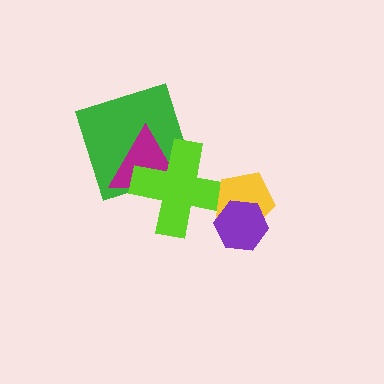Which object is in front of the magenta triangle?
The lime cross is in front of the magenta triangle.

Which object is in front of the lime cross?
The yellow pentagon is in front of the lime cross.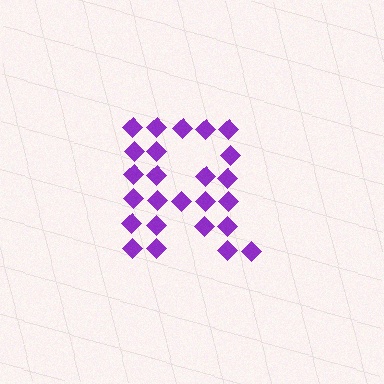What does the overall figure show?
The overall figure shows the letter R.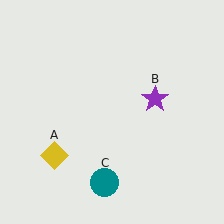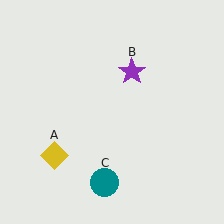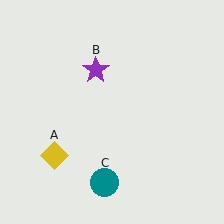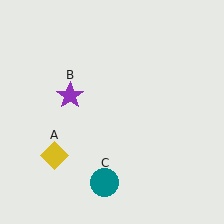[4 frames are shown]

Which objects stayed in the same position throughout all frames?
Yellow diamond (object A) and teal circle (object C) remained stationary.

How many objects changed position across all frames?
1 object changed position: purple star (object B).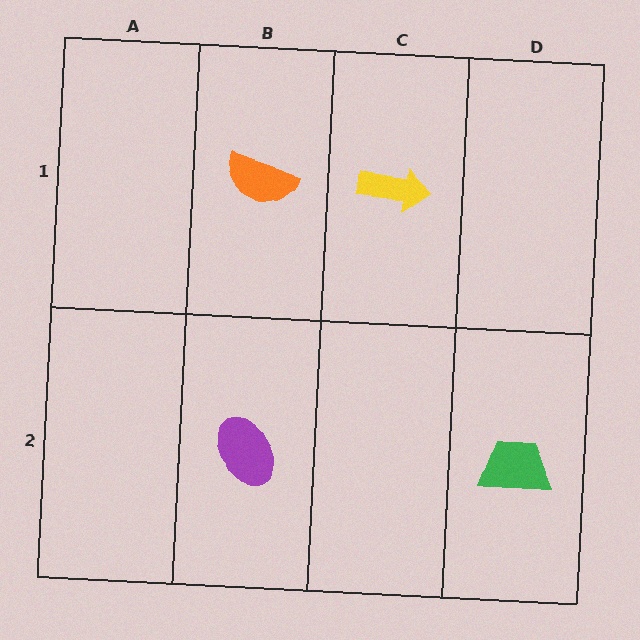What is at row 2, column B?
A purple ellipse.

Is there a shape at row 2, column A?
No, that cell is empty.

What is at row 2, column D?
A green trapezoid.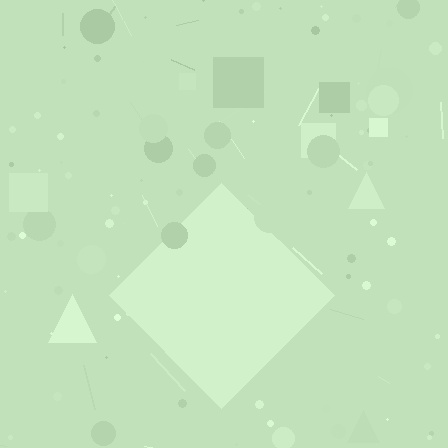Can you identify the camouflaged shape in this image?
The camouflaged shape is a diamond.